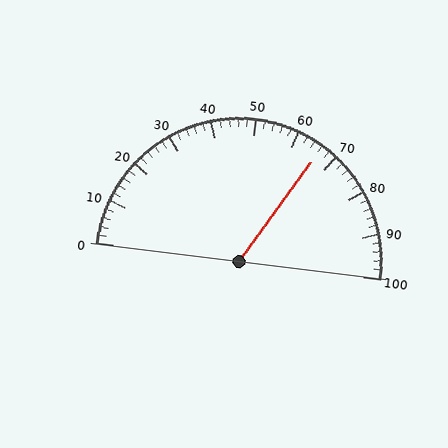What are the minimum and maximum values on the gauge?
The gauge ranges from 0 to 100.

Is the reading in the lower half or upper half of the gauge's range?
The reading is in the upper half of the range (0 to 100).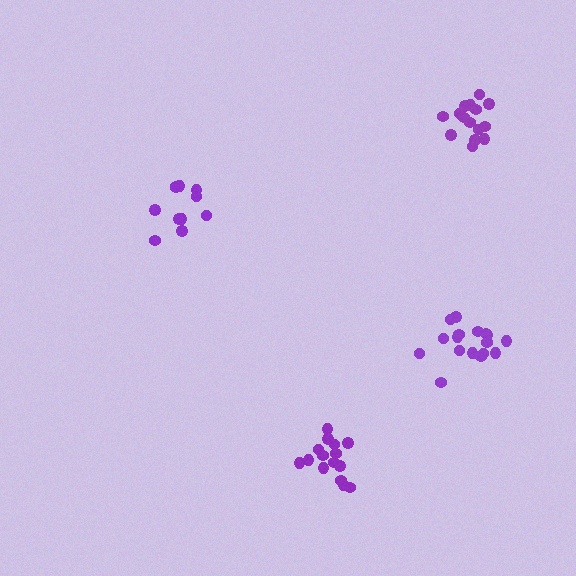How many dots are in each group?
Group 1: 11 dots, Group 2: 17 dots, Group 3: 15 dots, Group 4: 15 dots (58 total).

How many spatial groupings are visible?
There are 4 spatial groupings.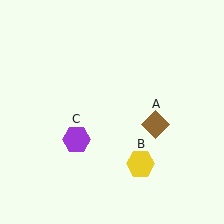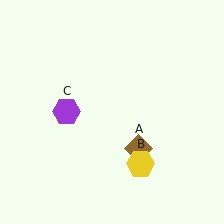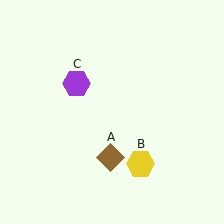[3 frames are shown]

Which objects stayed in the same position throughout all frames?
Yellow hexagon (object B) remained stationary.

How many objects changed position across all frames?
2 objects changed position: brown diamond (object A), purple hexagon (object C).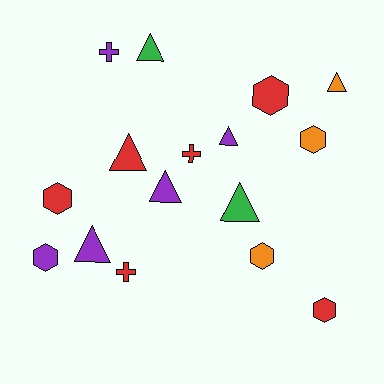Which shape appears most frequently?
Triangle, with 7 objects.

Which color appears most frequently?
Red, with 6 objects.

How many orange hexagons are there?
There are 2 orange hexagons.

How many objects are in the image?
There are 16 objects.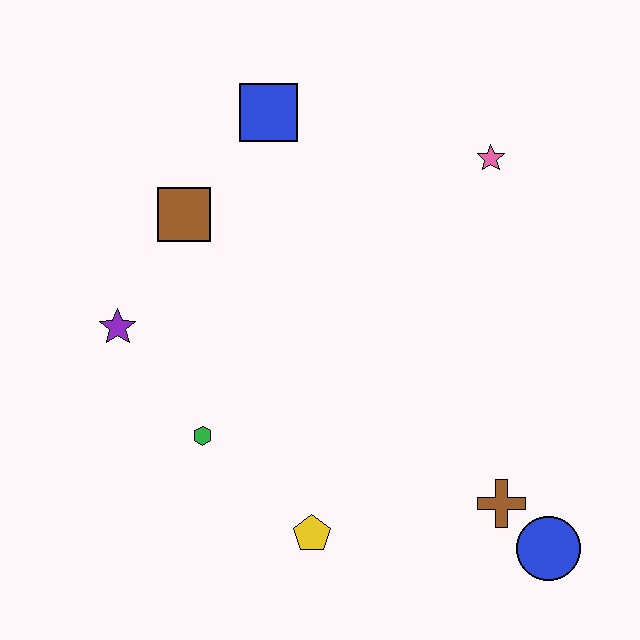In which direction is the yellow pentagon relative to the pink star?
The yellow pentagon is below the pink star.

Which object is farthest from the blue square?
The blue circle is farthest from the blue square.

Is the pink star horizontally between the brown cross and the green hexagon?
Yes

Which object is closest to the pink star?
The blue square is closest to the pink star.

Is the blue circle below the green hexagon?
Yes